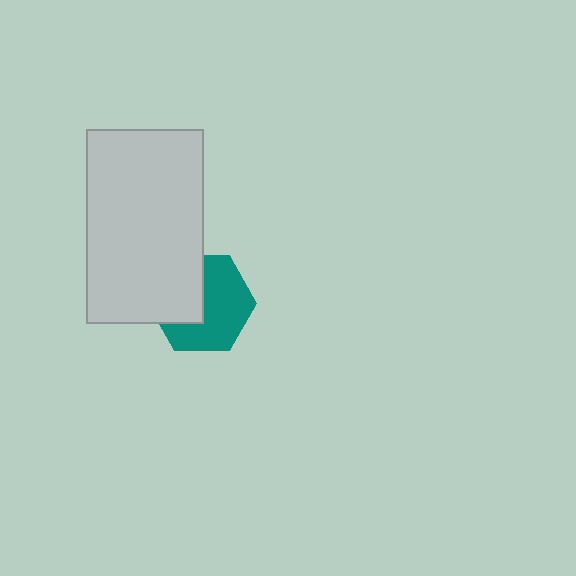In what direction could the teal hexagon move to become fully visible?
The teal hexagon could move toward the lower-right. That would shift it out from behind the light gray rectangle entirely.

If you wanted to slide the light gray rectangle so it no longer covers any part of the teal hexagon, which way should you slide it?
Slide it toward the upper-left — that is the most direct way to separate the two shapes.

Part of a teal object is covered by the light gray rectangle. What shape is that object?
It is a hexagon.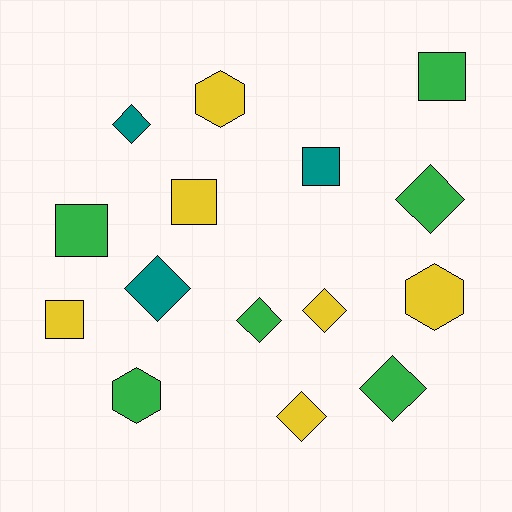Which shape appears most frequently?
Diamond, with 7 objects.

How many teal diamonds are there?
There are 2 teal diamonds.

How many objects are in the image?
There are 15 objects.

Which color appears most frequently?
Yellow, with 6 objects.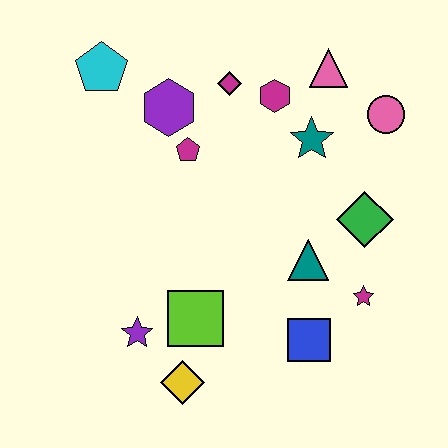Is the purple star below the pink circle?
Yes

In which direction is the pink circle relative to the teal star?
The pink circle is to the right of the teal star.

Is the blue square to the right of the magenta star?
No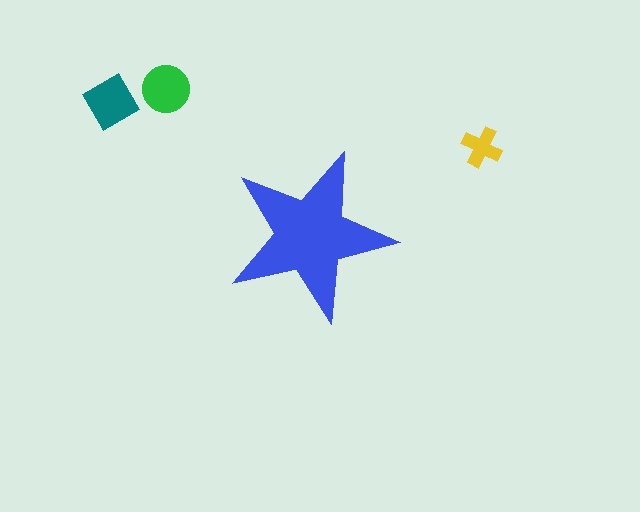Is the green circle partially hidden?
No, the green circle is fully visible.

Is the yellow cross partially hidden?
No, the yellow cross is fully visible.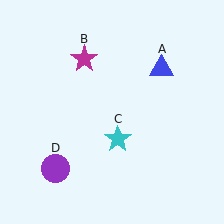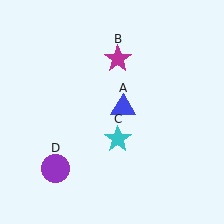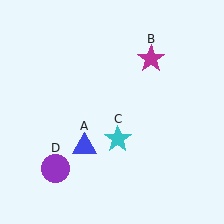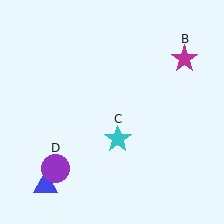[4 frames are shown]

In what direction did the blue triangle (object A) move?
The blue triangle (object A) moved down and to the left.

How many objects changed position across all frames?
2 objects changed position: blue triangle (object A), magenta star (object B).